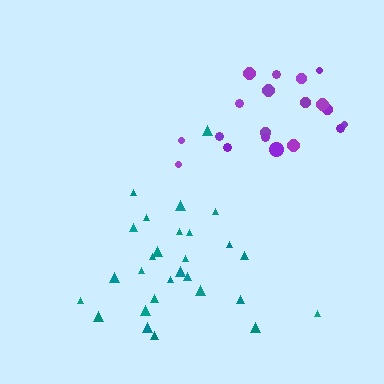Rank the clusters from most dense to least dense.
teal, purple.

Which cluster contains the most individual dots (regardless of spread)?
Teal (28).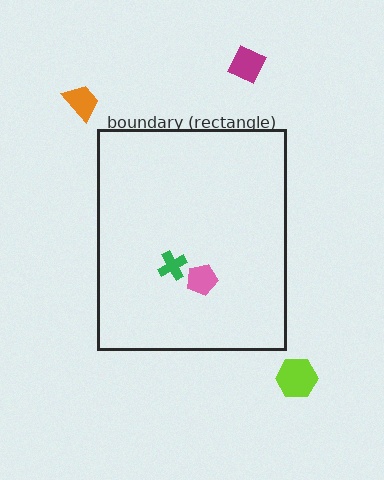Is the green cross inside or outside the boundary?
Inside.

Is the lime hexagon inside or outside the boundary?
Outside.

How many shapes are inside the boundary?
2 inside, 3 outside.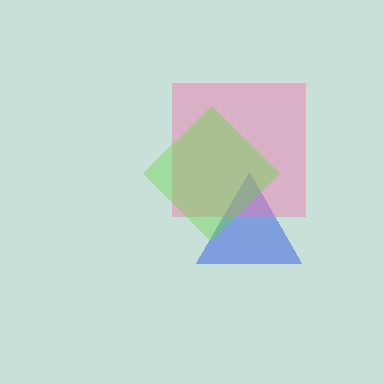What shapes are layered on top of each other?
The layered shapes are: a blue triangle, a pink square, a lime diamond.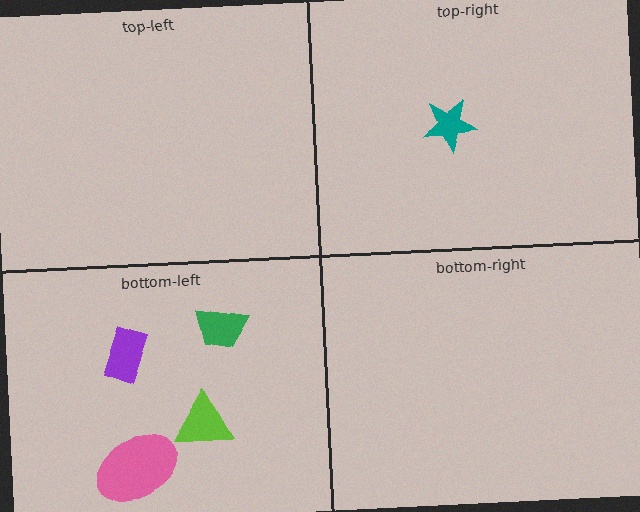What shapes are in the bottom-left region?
The pink ellipse, the green trapezoid, the purple rectangle, the lime triangle.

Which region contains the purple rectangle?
The bottom-left region.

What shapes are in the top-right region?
The teal star.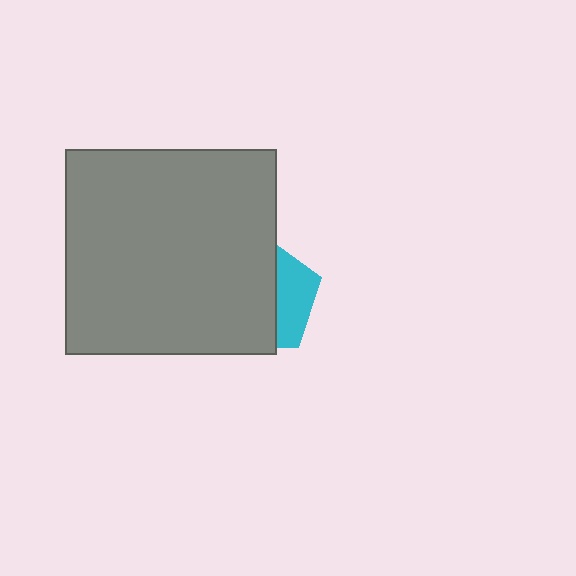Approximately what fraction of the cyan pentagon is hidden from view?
Roughly 68% of the cyan pentagon is hidden behind the gray rectangle.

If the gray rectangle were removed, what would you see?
You would see the complete cyan pentagon.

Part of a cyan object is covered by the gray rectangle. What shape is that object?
It is a pentagon.